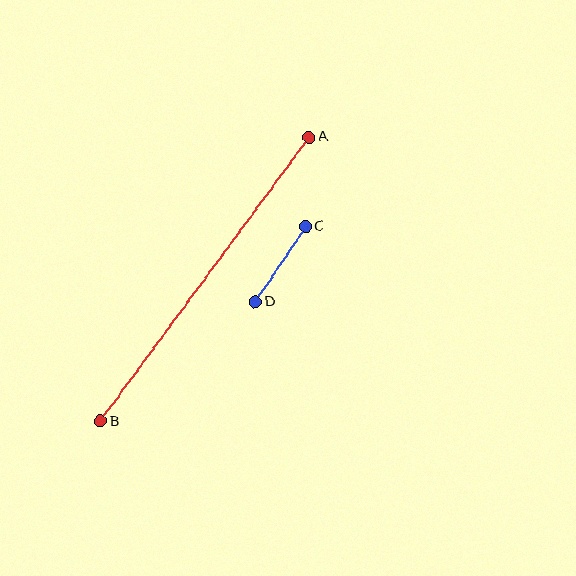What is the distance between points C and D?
The distance is approximately 90 pixels.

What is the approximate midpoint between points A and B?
The midpoint is at approximately (205, 279) pixels.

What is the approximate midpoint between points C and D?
The midpoint is at approximately (280, 264) pixels.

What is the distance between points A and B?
The distance is approximately 352 pixels.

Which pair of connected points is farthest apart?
Points A and B are farthest apart.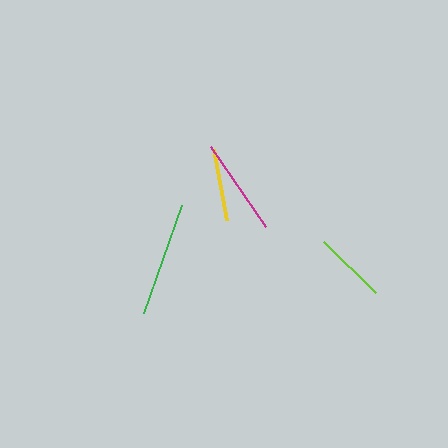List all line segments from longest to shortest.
From longest to shortest: green, magenta, yellow, lime.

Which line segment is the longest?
The green line is the longest at approximately 114 pixels.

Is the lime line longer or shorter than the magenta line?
The magenta line is longer than the lime line.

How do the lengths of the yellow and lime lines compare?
The yellow and lime lines are approximately the same length.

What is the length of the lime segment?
The lime segment is approximately 73 pixels long.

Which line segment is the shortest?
The lime line is the shortest at approximately 73 pixels.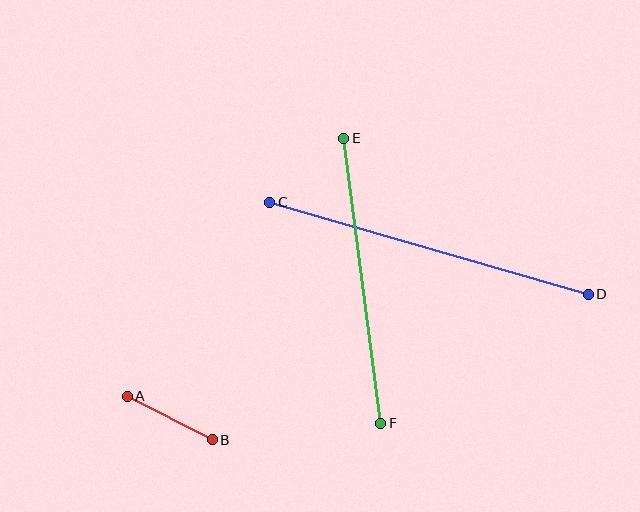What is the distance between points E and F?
The distance is approximately 287 pixels.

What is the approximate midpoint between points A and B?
The midpoint is at approximately (170, 418) pixels.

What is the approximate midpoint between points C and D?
The midpoint is at approximately (429, 248) pixels.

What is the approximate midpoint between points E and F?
The midpoint is at approximately (362, 281) pixels.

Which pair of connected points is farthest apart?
Points C and D are farthest apart.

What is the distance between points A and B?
The distance is approximately 95 pixels.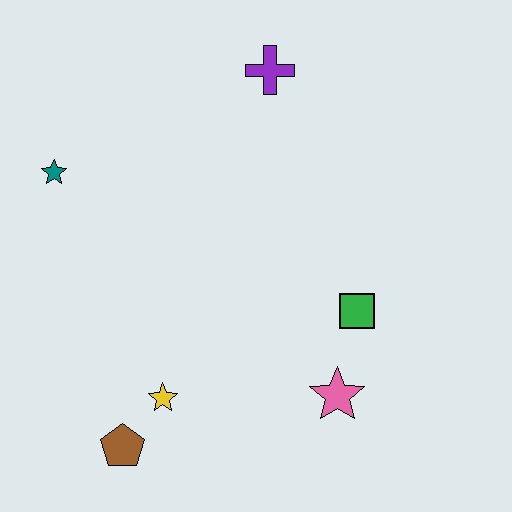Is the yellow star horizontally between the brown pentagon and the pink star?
Yes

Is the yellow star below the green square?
Yes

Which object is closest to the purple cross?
The teal star is closest to the purple cross.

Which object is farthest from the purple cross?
The brown pentagon is farthest from the purple cross.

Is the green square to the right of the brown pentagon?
Yes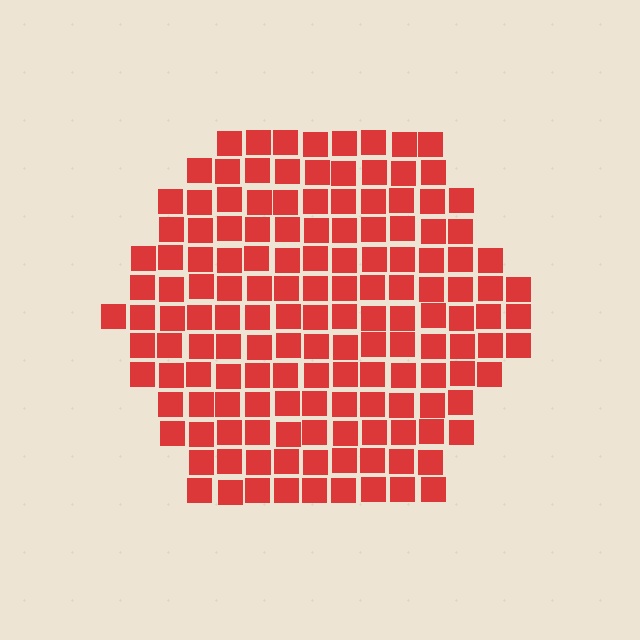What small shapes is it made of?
It is made of small squares.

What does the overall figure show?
The overall figure shows a hexagon.